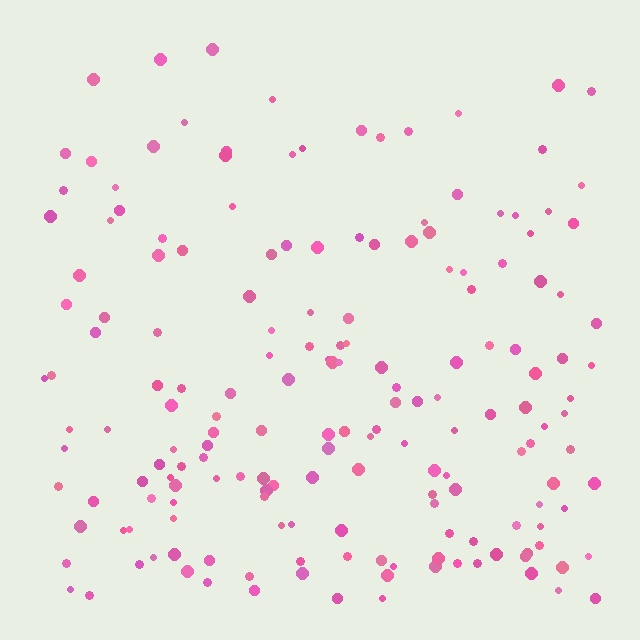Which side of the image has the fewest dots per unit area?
The top.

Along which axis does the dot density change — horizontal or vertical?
Vertical.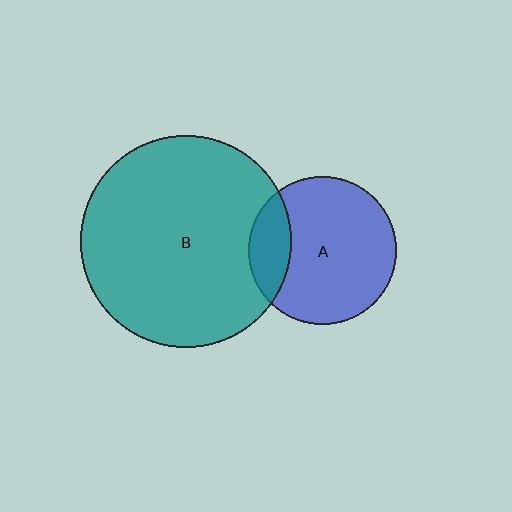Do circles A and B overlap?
Yes.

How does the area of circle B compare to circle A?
Approximately 2.0 times.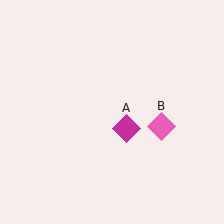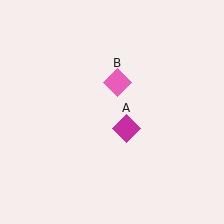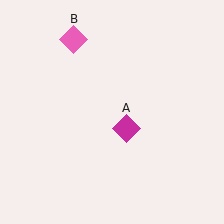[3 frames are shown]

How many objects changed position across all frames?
1 object changed position: pink diamond (object B).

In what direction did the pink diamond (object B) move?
The pink diamond (object B) moved up and to the left.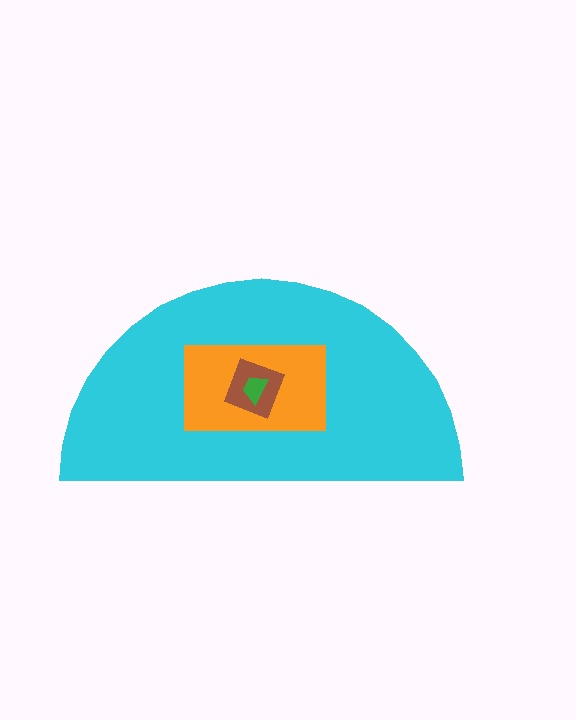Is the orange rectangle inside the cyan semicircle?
Yes.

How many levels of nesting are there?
4.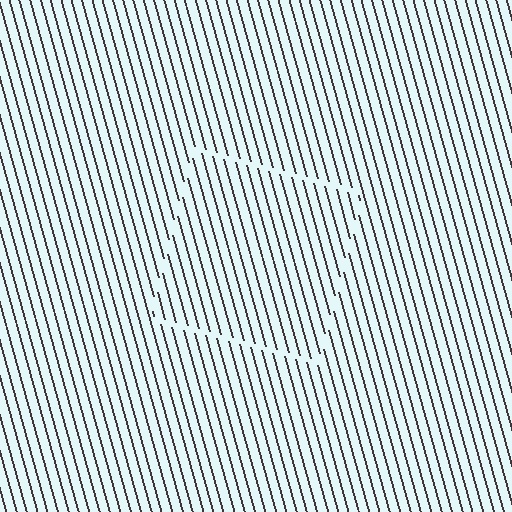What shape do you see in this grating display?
An illusory square. The interior of the shape contains the same grating, shifted by half a period — the contour is defined by the phase discontinuity where line-ends from the inner and outer gratings abut.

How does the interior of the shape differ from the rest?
The interior of the shape contains the same grating, shifted by half a period — the contour is defined by the phase discontinuity where line-ends from the inner and outer gratings abut.